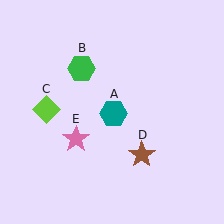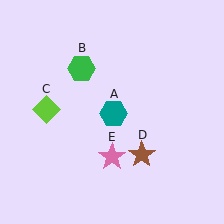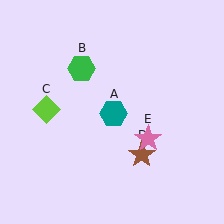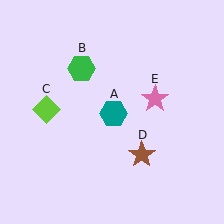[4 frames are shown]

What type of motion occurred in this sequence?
The pink star (object E) rotated counterclockwise around the center of the scene.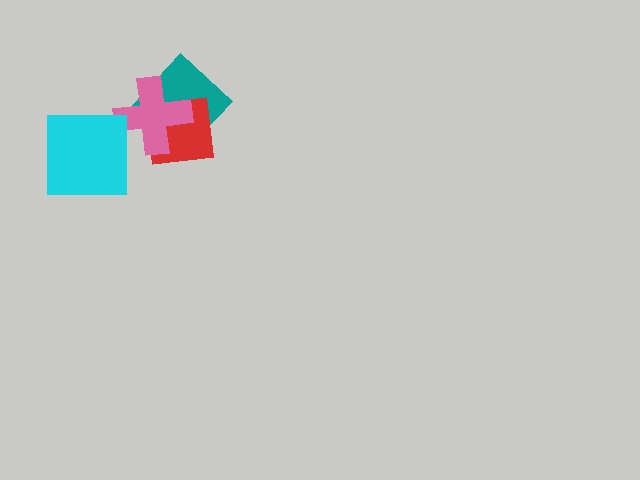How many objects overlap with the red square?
2 objects overlap with the red square.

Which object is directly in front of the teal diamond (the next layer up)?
The red square is directly in front of the teal diamond.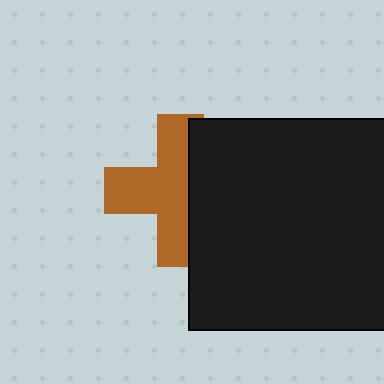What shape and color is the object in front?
The object in front is a black square.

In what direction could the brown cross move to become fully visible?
The brown cross could move left. That would shift it out from behind the black square entirely.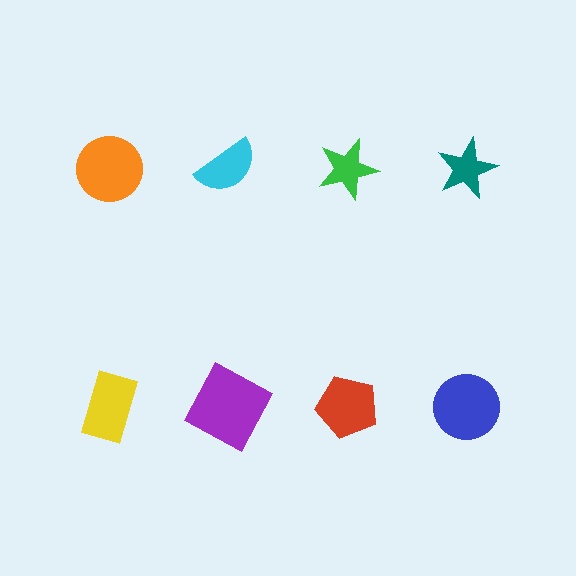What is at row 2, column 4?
A blue circle.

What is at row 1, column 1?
An orange circle.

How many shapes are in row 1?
4 shapes.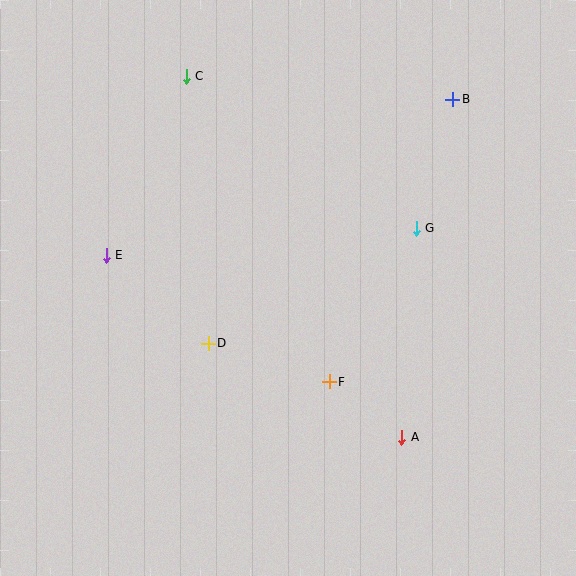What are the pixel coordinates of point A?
Point A is at (402, 437).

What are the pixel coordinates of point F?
Point F is at (329, 382).